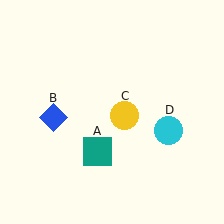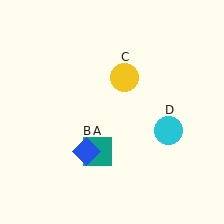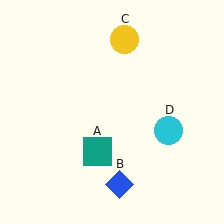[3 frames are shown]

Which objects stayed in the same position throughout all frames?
Teal square (object A) and cyan circle (object D) remained stationary.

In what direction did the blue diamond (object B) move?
The blue diamond (object B) moved down and to the right.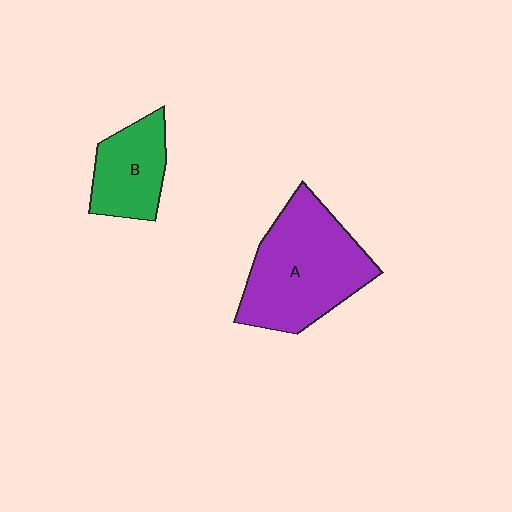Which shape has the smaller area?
Shape B (green).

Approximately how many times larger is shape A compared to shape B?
Approximately 1.9 times.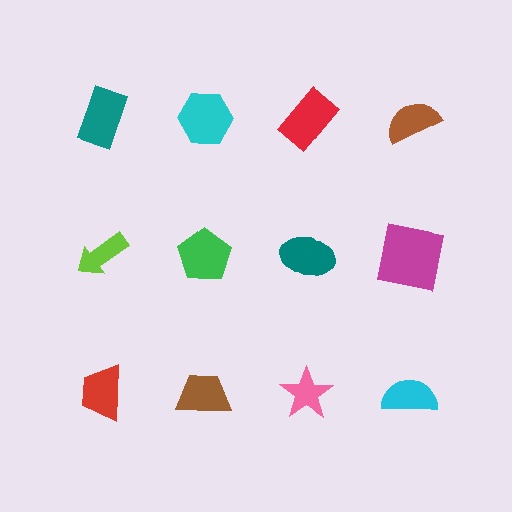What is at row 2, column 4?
A magenta square.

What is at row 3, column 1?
A red trapezoid.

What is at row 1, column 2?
A cyan hexagon.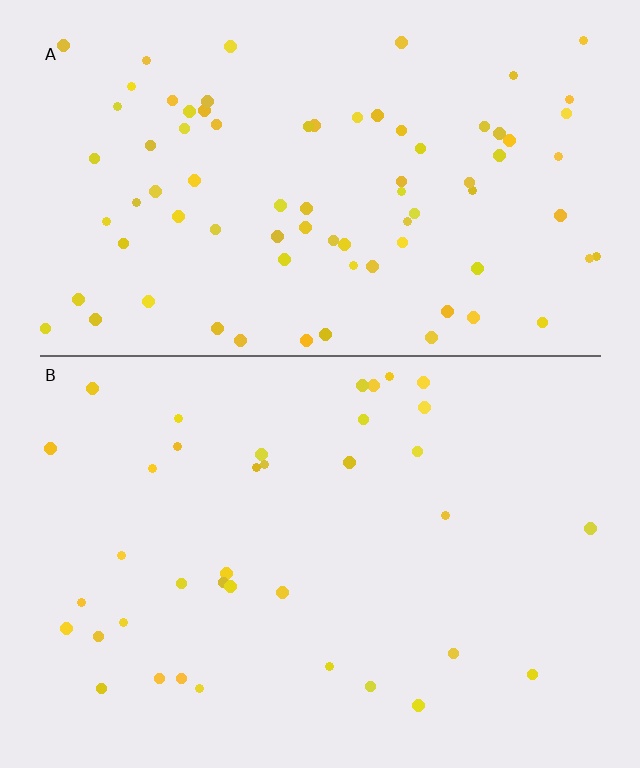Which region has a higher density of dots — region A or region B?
A (the top).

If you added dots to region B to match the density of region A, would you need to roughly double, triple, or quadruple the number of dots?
Approximately double.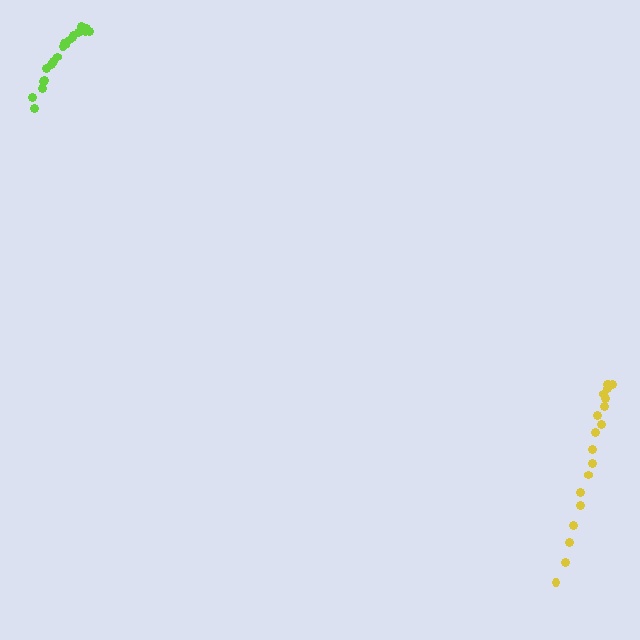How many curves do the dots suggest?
There are 2 distinct paths.